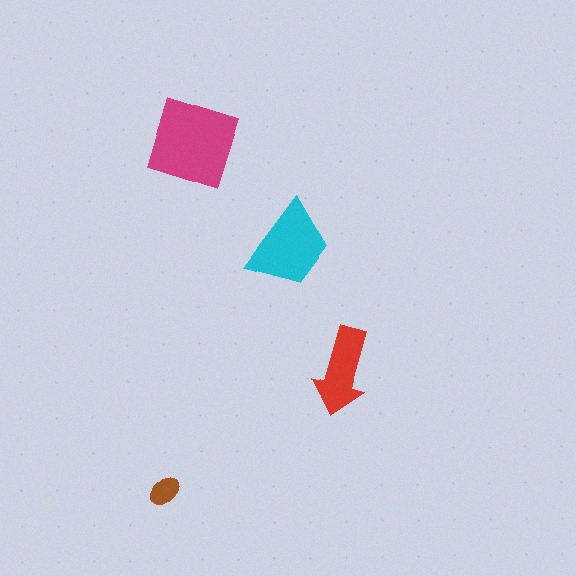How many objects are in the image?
There are 4 objects in the image.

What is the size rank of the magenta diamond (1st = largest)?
1st.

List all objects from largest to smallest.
The magenta diamond, the cyan trapezoid, the red arrow, the brown ellipse.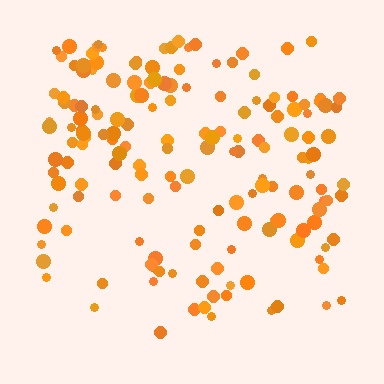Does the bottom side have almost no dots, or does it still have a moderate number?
Still a moderate number, just noticeably fewer than the top.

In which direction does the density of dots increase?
From bottom to top, with the top side densest.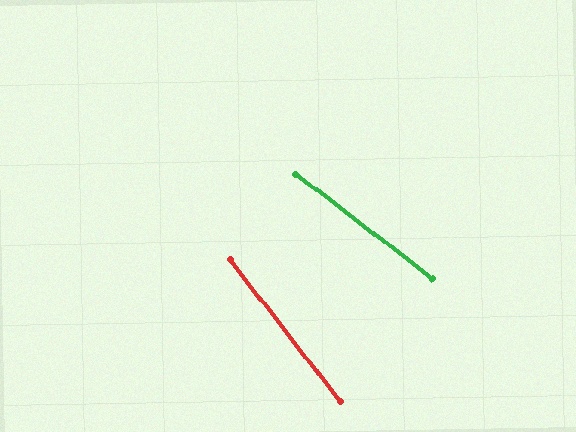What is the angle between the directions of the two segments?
Approximately 15 degrees.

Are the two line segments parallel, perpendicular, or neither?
Neither parallel nor perpendicular — they differ by about 15°.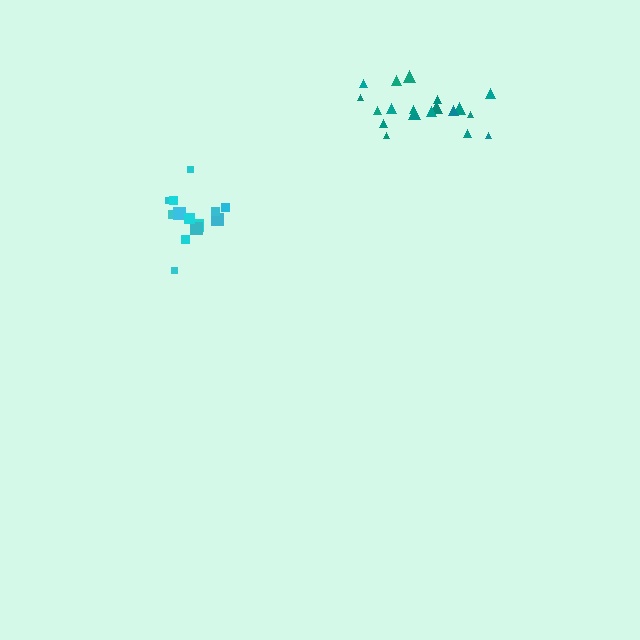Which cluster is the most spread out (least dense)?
Teal.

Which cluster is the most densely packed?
Cyan.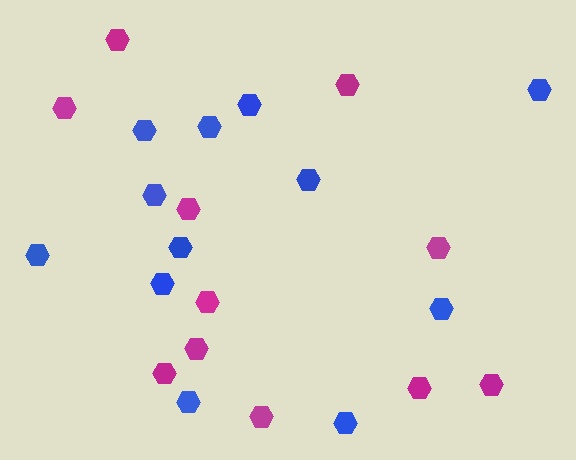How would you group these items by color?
There are 2 groups: one group of blue hexagons (12) and one group of magenta hexagons (11).